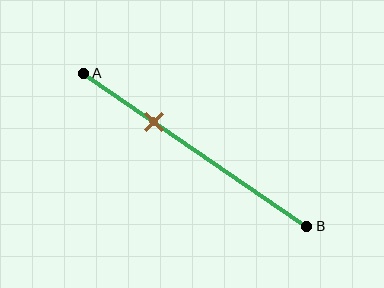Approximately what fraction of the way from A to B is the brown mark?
The brown mark is approximately 30% of the way from A to B.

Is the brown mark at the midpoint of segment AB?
No, the mark is at about 30% from A, not at the 50% midpoint.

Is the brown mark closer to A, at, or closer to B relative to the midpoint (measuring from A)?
The brown mark is closer to point A than the midpoint of segment AB.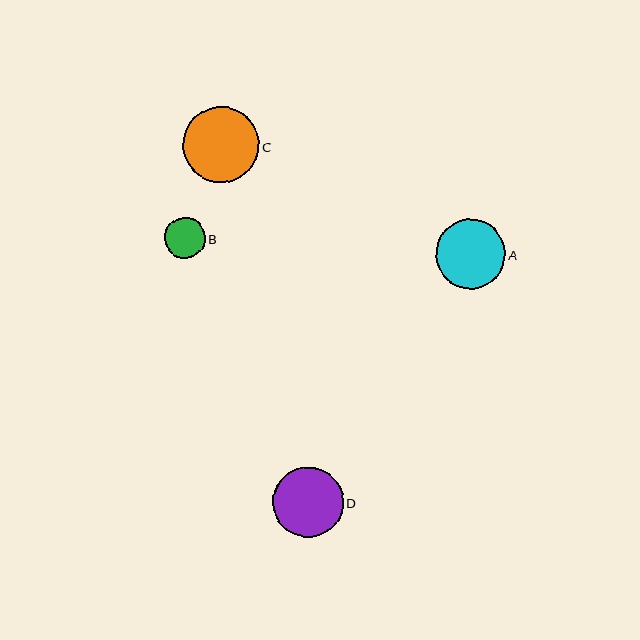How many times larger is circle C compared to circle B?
Circle C is approximately 1.9 times the size of circle B.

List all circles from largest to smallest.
From largest to smallest: C, D, A, B.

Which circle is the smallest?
Circle B is the smallest with a size of approximately 40 pixels.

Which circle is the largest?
Circle C is the largest with a size of approximately 76 pixels.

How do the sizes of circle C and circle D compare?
Circle C and circle D are approximately the same size.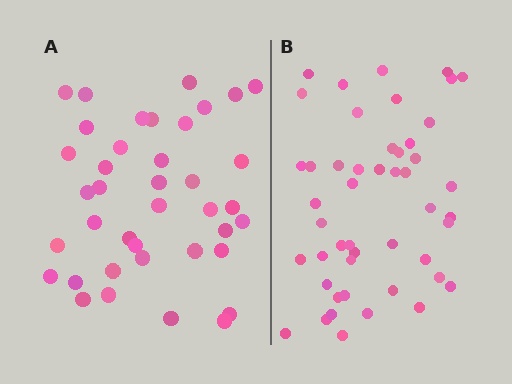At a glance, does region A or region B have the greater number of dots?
Region B (the right region) has more dots.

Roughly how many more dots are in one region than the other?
Region B has roughly 8 or so more dots than region A.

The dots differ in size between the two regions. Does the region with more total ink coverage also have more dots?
No. Region A has more total ink coverage because its dots are larger, but region B actually contains more individual dots. Total area can be misleading — the number of items is what matters here.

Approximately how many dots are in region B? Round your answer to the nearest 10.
About 50 dots. (The exact count is 48, which rounds to 50.)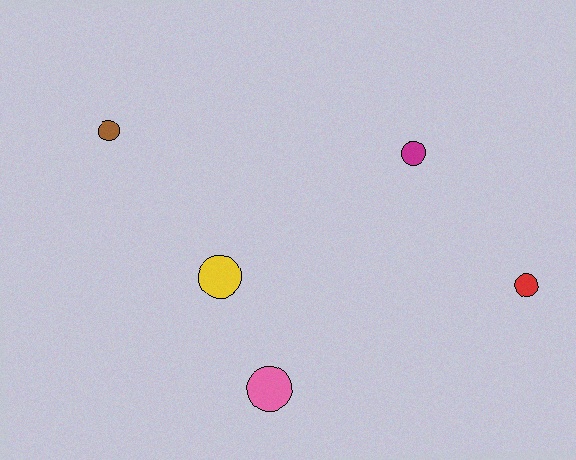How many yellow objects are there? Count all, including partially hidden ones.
There is 1 yellow object.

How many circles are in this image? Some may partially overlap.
There are 5 circles.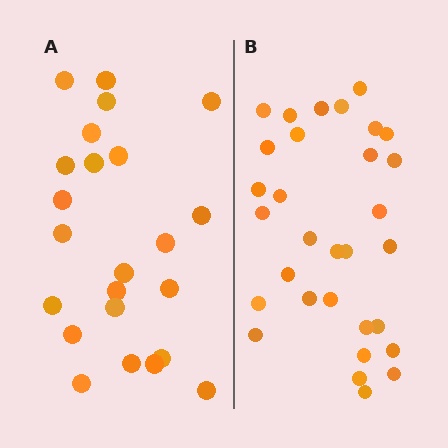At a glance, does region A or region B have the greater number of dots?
Region B (the right region) has more dots.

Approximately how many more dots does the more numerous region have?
Region B has roughly 8 or so more dots than region A.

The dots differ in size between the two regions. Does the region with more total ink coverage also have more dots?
No. Region A has more total ink coverage because its dots are larger, but region B actually contains more individual dots. Total area can be misleading — the number of items is what matters here.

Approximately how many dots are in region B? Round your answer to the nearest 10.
About 30 dots. (The exact count is 31, which rounds to 30.)